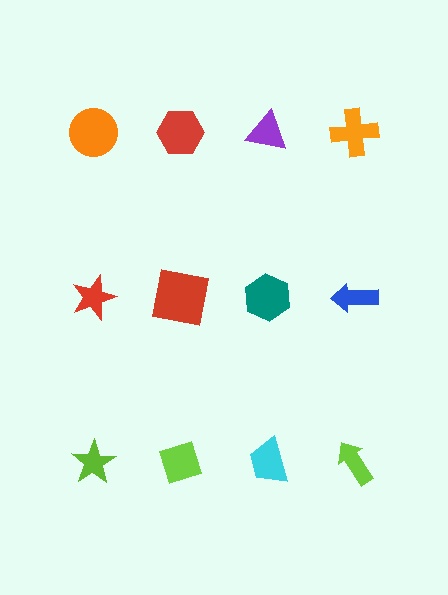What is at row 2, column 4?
A blue arrow.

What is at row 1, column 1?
An orange circle.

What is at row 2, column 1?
A red star.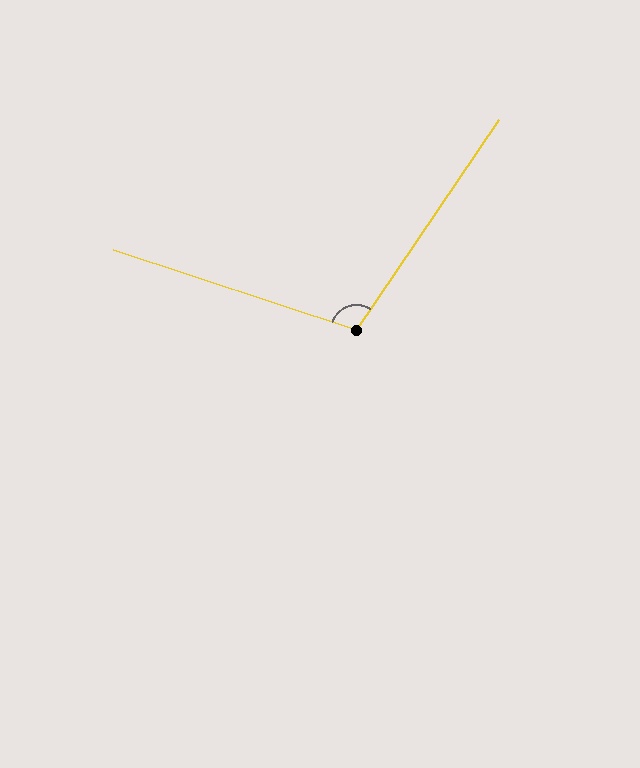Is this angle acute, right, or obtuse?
It is obtuse.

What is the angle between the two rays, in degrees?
Approximately 106 degrees.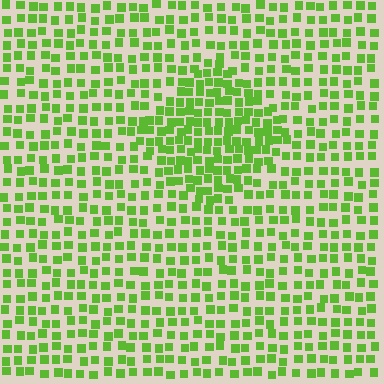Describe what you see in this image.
The image contains small lime elements arranged at two different densities. A diamond-shaped region is visible where the elements are more densely packed than the surrounding area.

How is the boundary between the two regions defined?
The boundary is defined by a change in element density (approximately 1.7x ratio). All elements are the same color, size, and shape.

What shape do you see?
I see a diamond.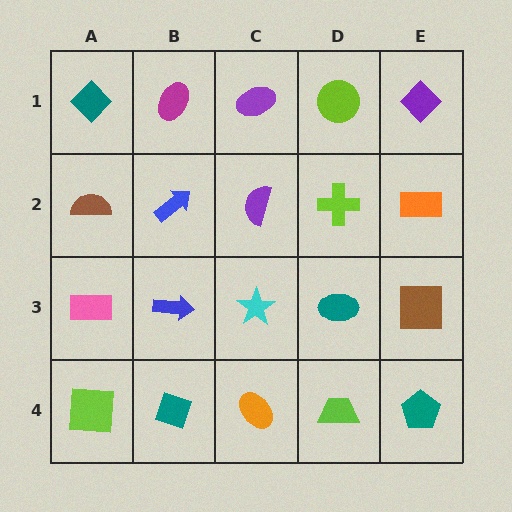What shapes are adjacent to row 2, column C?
A purple ellipse (row 1, column C), a cyan star (row 3, column C), a blue arrow (row 2, column B), a lime cross (row 2, column D).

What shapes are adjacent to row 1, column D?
A lime cross (row 2, column D), a purple ellipse (row 1, column C), a purple diamond (row 1, column E).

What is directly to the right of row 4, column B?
An orange ellipse.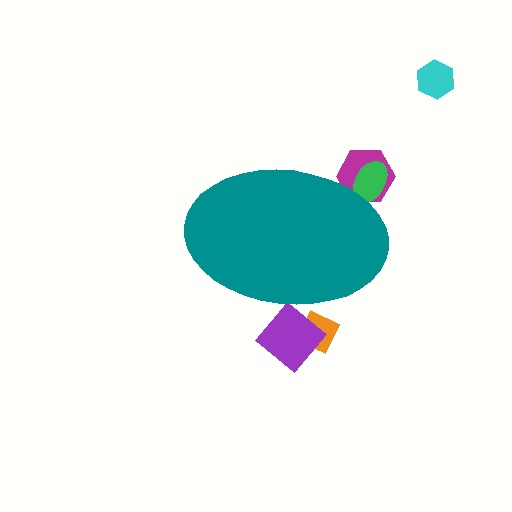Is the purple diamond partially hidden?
Yes, the purple diamond is partially hidden behind the teal ellipse.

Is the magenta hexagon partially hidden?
Yes, the magenta hexagon is partially hidden behind the teal ellipse.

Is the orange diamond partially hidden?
Yes, the orange diamond is partially hidden behind the teal ellipse.